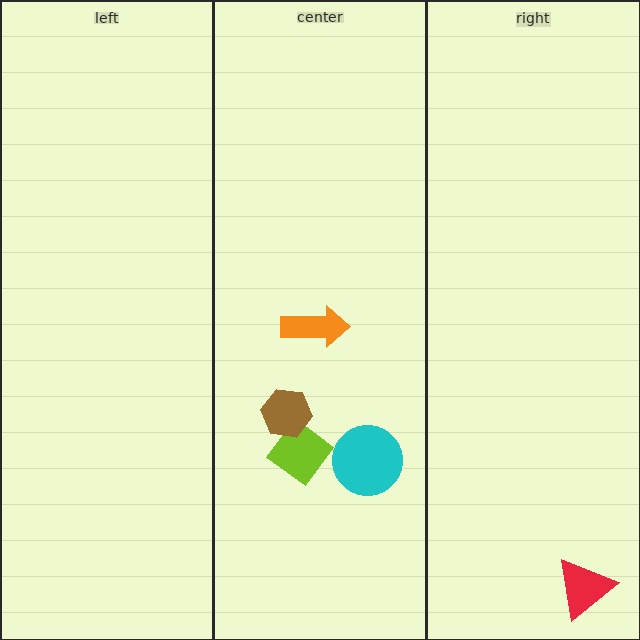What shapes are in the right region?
The red triangle.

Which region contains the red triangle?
The right region.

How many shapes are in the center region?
4.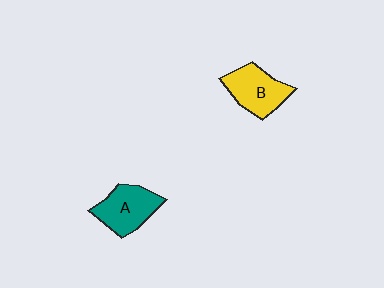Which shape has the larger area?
Shape A (teal).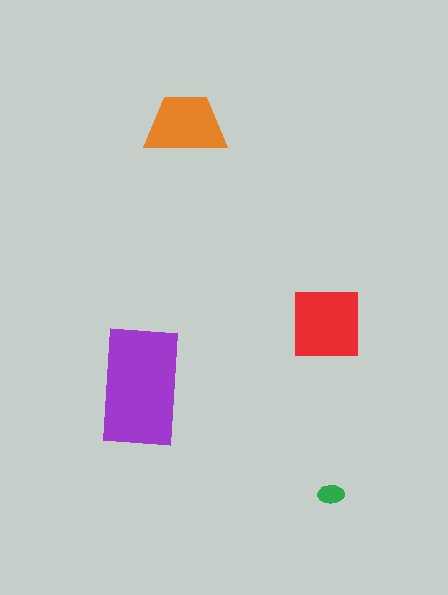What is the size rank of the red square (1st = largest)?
2nd.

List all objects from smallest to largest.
The green ellipse, the orange trapezoid, the red square, the purple rectangle.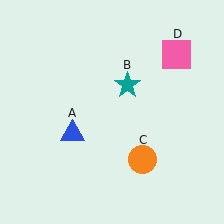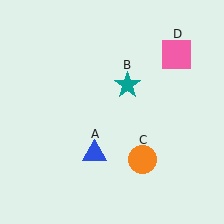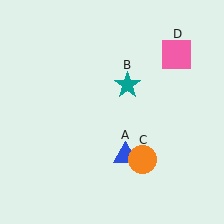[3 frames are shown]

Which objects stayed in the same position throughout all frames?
Teal star (object B) and orange circle (object C) and pink square (object D) remained stationary.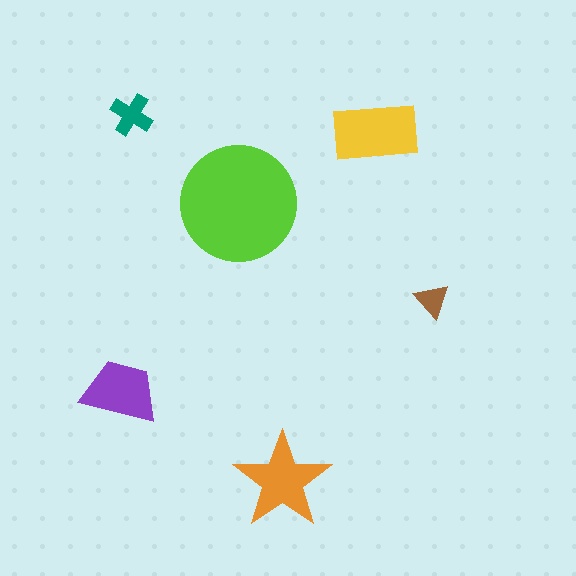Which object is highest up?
The teal cross is topmost.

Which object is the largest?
The lime circle.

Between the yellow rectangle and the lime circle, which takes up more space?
The lime circle.